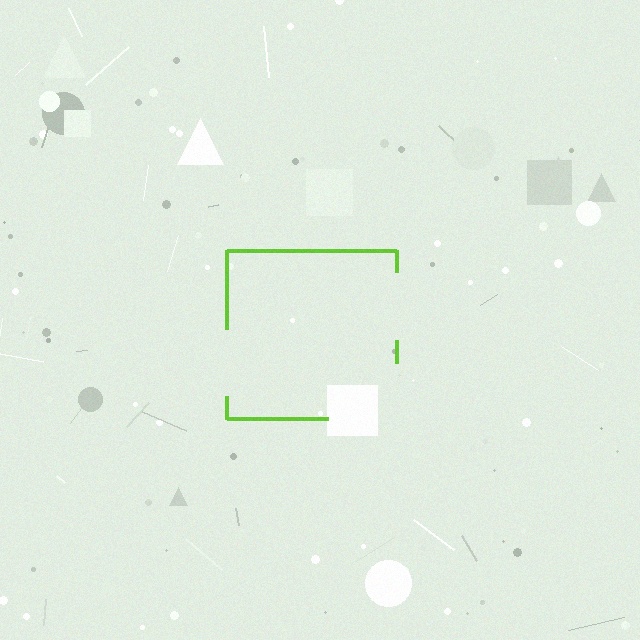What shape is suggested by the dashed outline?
The dashed outline suggests a square.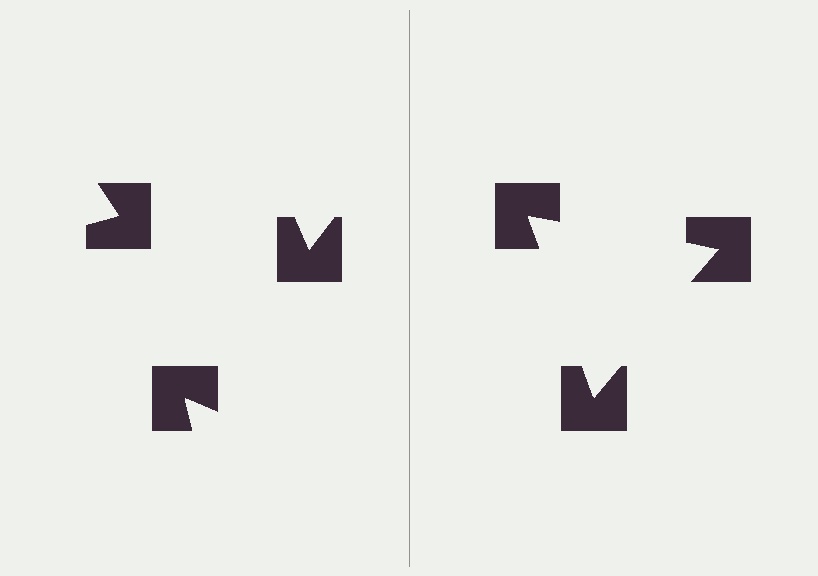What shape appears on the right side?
An illusory triangle.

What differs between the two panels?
The notched squares are positioned identically on both sides; only the wedge orientations differ. On the right they align to a triangle; on the left they are misaligned.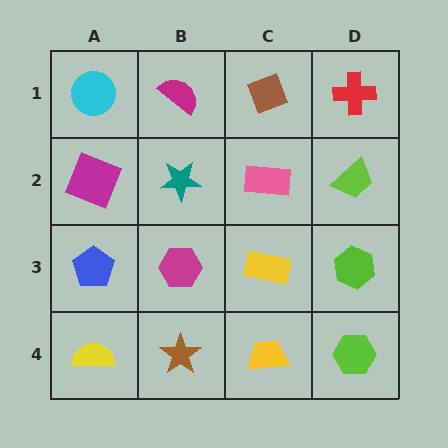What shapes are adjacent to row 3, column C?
A pink rectangle (row 2, column C), a yellow trapezoid (row 4, column C), a magenta hexagon (row 3, column B), a lime hexagon (row 3, column D).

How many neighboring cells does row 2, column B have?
4.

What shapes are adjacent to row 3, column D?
A lime trapezoid (row 2, column D), a lime hexagon (row 4, column D), a yellow rectangle (row 3, column C).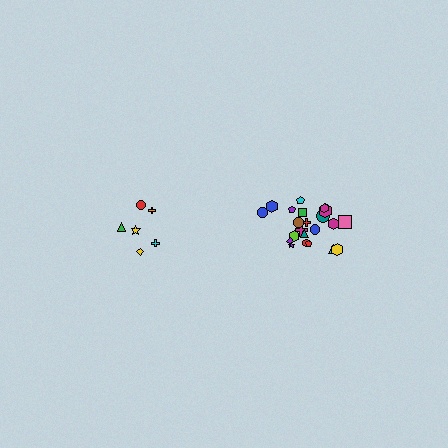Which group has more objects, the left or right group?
The right group.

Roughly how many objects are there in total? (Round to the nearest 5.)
Roughly 30 objects in total.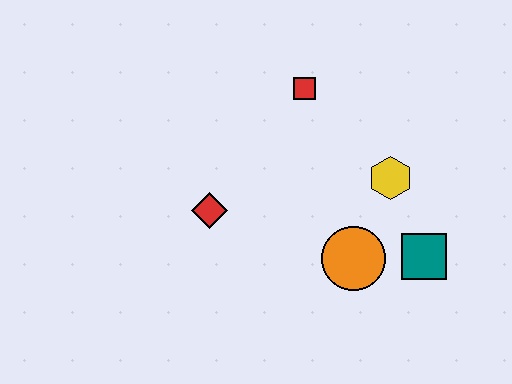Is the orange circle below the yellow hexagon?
Yes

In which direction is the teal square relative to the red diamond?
The teal square is to the right of the red diamond.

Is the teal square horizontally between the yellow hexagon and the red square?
No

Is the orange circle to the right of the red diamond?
Yes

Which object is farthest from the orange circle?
The red square is farthest from the orange circle.